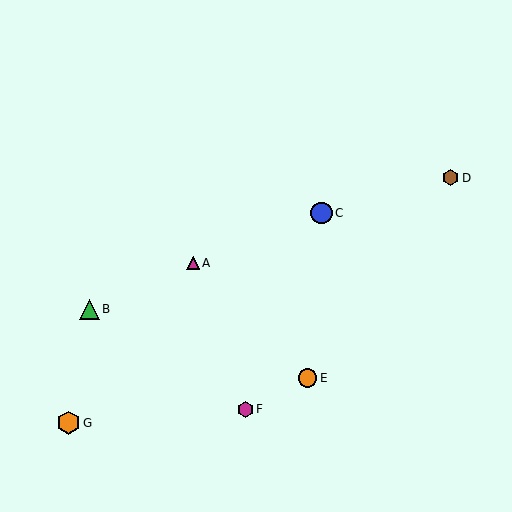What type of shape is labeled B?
Shape B is a green triangle.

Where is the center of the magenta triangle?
The center of the magenta triangle is at (193, 263).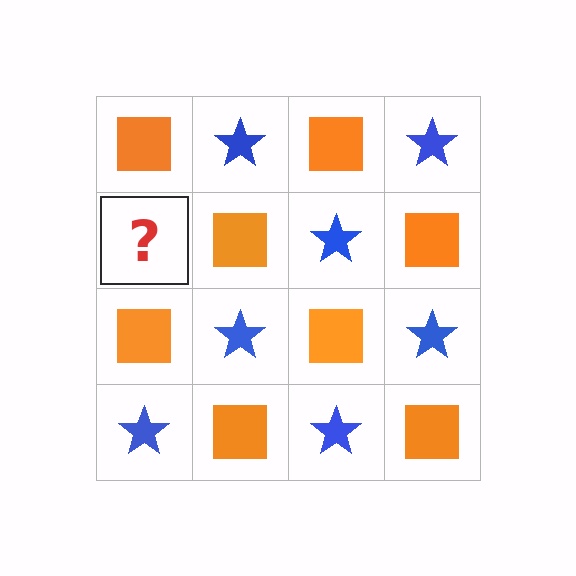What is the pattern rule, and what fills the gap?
The rule is that it alternates orange square and blue star in a checkerboard pattern. The gap should be filled with a blue star.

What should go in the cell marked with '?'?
The missing cell should contain a blue star.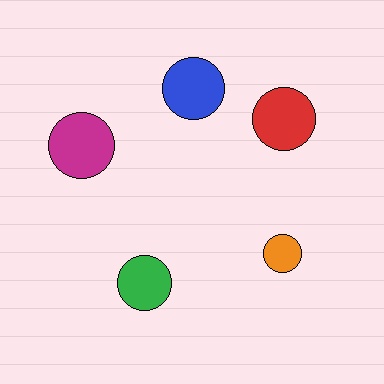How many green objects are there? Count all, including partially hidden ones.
There is 1 green object.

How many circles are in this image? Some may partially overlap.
There are 5 circles.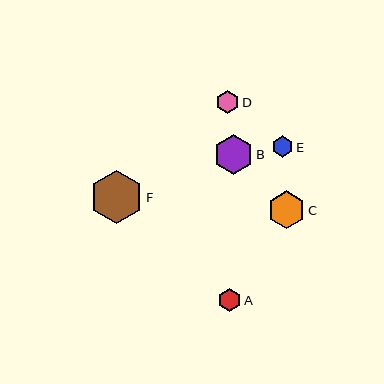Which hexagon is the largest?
Hexagon F is the largest with a size of approximately 53 pixels.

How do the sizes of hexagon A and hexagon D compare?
Hexagon A and hexagon D are approximately the same size.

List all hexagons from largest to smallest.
From largest to smallest: F, B, C, A, D, E.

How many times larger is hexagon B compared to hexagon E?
Hexagon B is approximately 1.9 times the size of hexagon E.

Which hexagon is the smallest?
Hexagon E is the smallest with a size of approximately 21 pixels.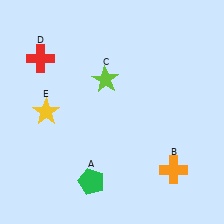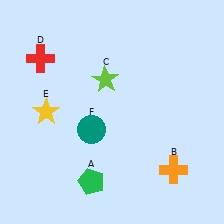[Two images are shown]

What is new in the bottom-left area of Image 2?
A teal circle (F) was added in the bottom-left area of Image 2.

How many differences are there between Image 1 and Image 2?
There is 1 difference between the two images.